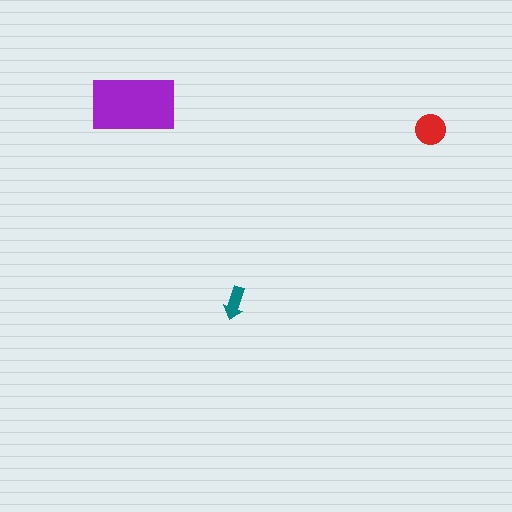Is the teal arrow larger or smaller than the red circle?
Smaller.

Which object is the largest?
The purple rectangle.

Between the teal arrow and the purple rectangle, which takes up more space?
The purple rectangle.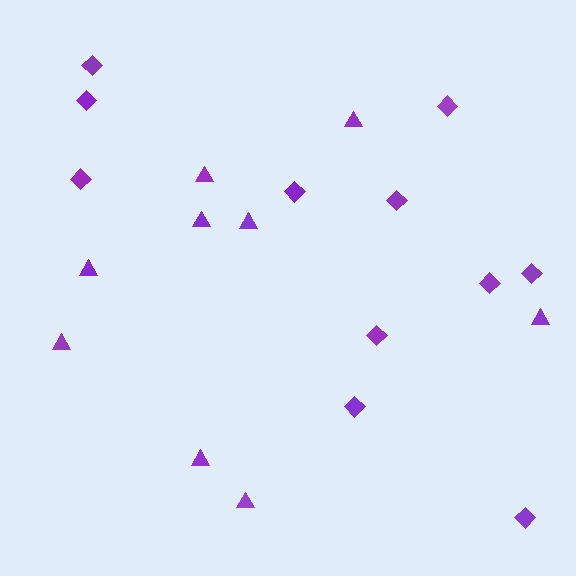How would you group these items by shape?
There are 2 groups: one group of triangles (9) and one group of diamonds (11).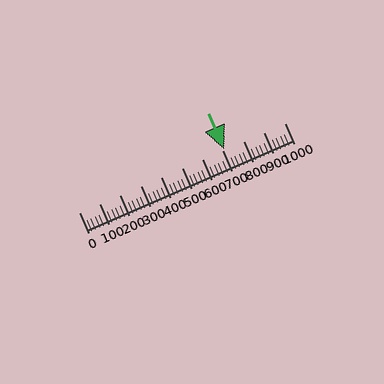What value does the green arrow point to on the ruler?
The green arrow points to approximately 709.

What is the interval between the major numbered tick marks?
The major tick marks are spaced 100 units apart.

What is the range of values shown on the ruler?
The ruler shows values from 0 to 1000.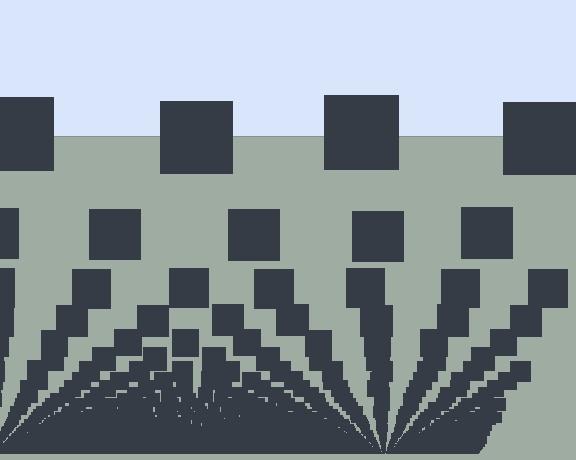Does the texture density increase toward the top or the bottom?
Density increases toward the bottom.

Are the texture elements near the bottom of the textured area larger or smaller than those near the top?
Smaller. The gradient is inverted — elements near the bottom are smaller and denser.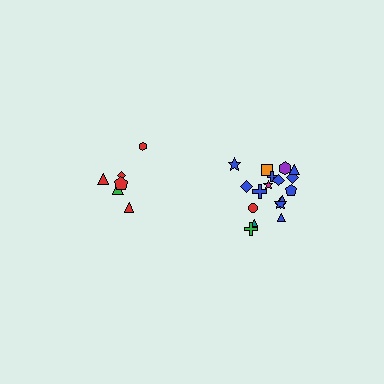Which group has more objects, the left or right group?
The right group.